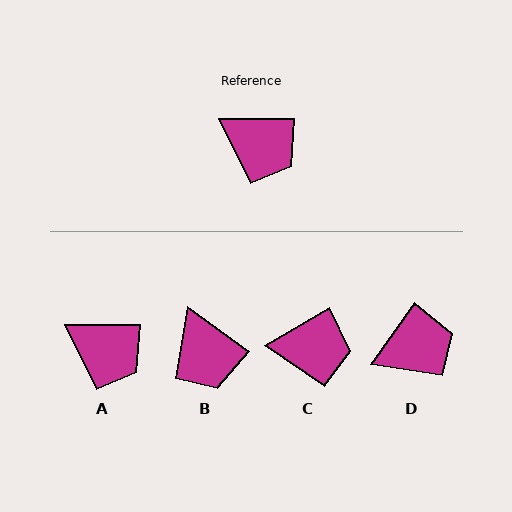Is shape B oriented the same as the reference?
No, it is off by about 36 degrees.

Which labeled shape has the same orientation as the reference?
A.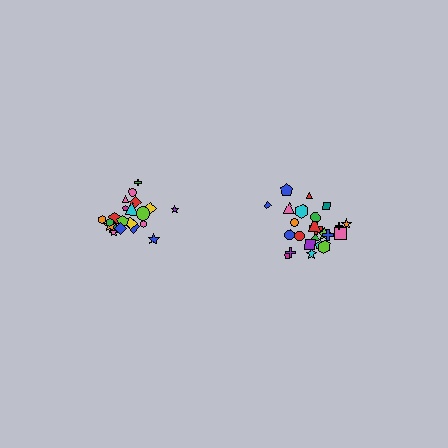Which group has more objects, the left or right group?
The right group.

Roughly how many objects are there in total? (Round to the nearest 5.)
Roughly 45 objects in total.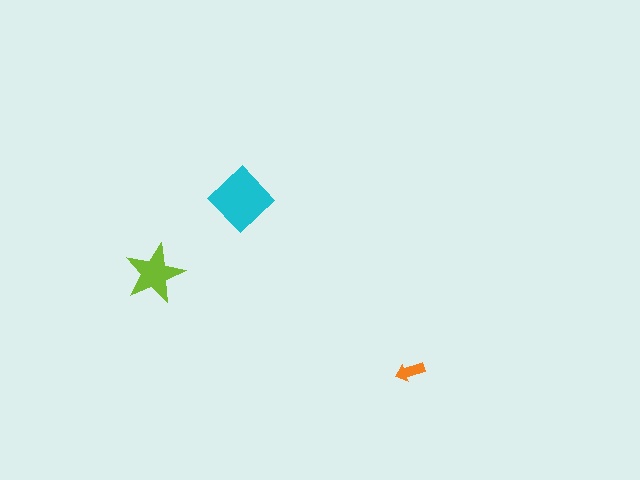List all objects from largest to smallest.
The cyan diamond, the lime star, the orange arrow.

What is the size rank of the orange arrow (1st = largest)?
3rd.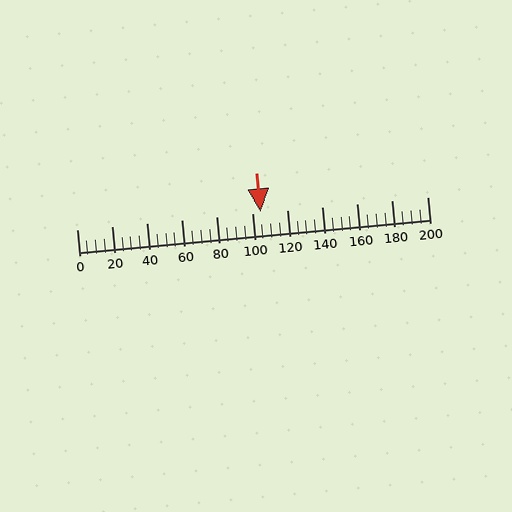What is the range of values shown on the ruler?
The ruler shows values from 0 to 200.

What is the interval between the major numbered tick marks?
The major tick marks are spaced 20 units apart.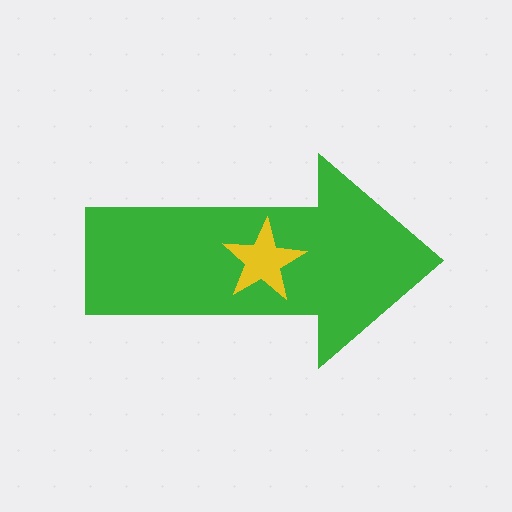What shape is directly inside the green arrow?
The yellow star.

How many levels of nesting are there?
2.